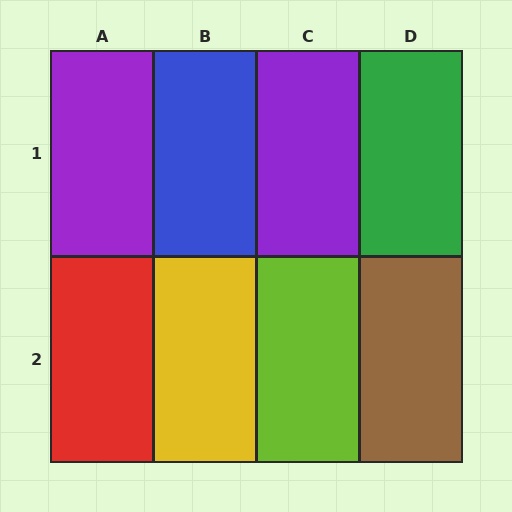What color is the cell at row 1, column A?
Purple.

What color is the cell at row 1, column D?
Green.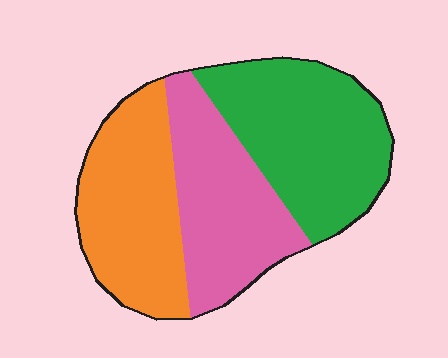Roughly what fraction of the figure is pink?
Pink covers roughly 30% of the figure.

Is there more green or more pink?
Green.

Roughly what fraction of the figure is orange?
Orange takes up about one third (1/3) of the figure.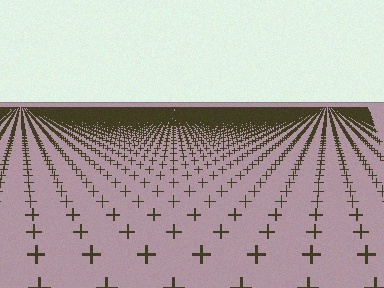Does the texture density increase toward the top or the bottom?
Density increases toward the top.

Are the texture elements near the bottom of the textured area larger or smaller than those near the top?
Larger. Near the bottom, elements are closer to the viewer and appear at a bigger on-screen size.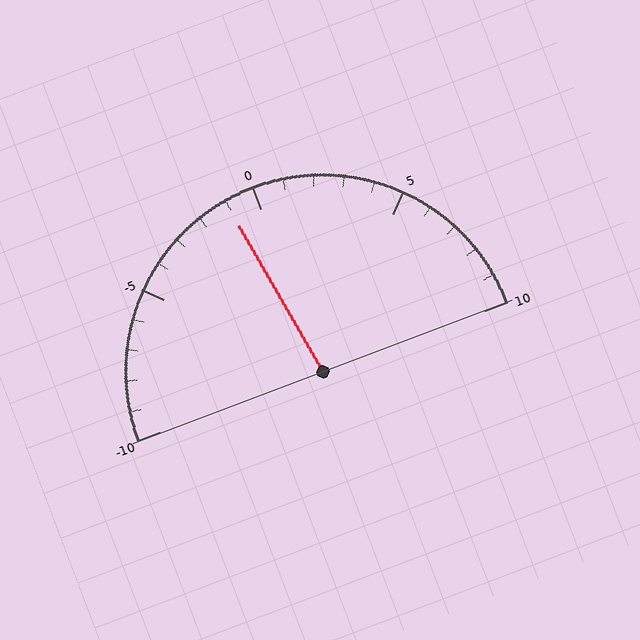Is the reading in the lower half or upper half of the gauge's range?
The reading is in the lower half of the range (-10 to 10).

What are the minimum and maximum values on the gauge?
The gauge ranges from -10 to 10.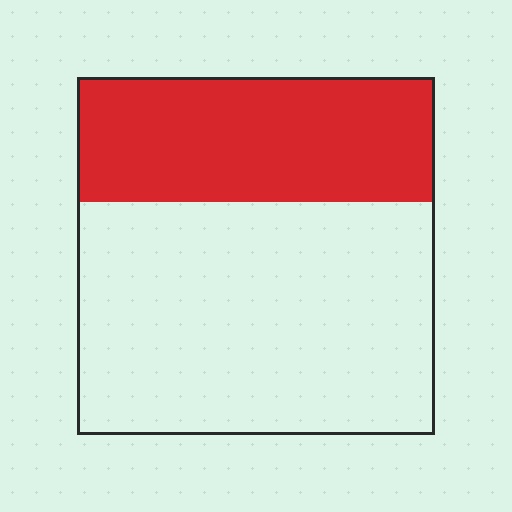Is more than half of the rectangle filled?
No.